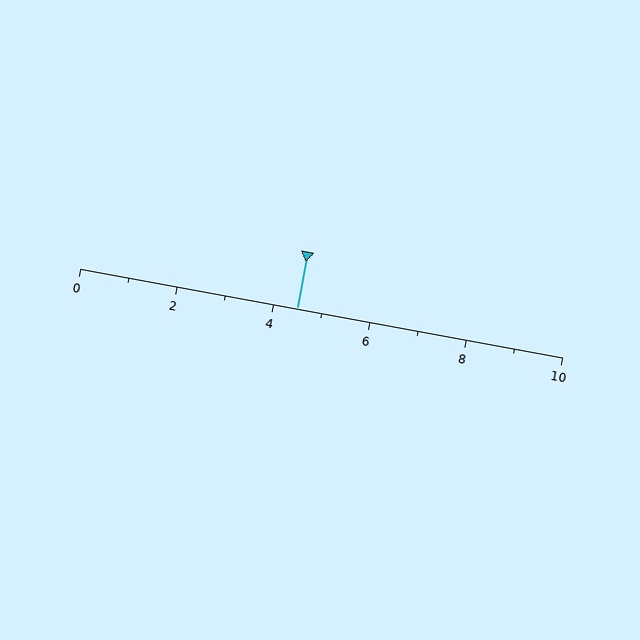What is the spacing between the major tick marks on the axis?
The major ticks are spaced 2 apart.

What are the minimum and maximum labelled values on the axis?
The axis runs from 0 to 10.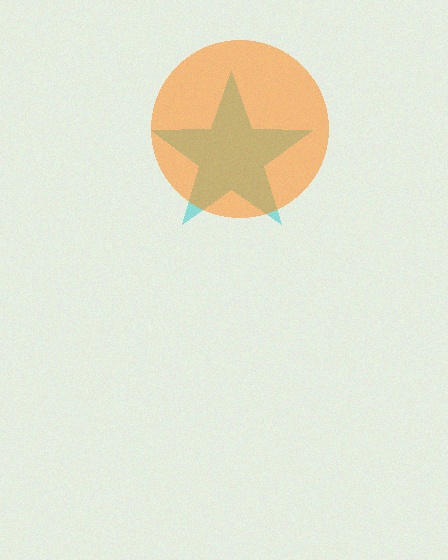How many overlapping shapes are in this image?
There are 2 overlapping shapes in the image.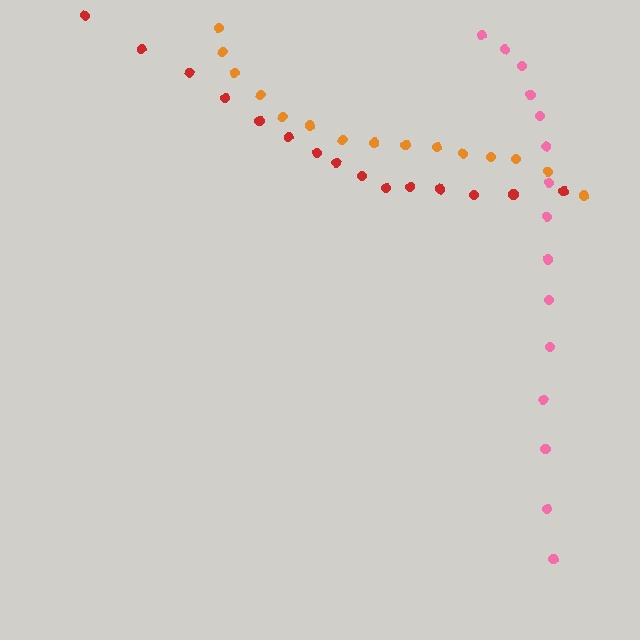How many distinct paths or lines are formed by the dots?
There are 3 distinct paths.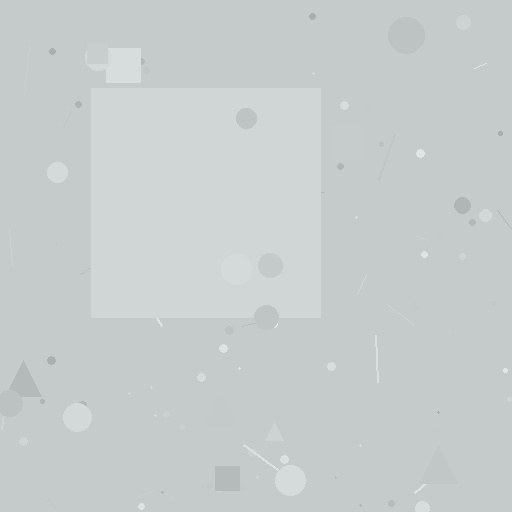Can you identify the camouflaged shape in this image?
The camouflaged shape is a square.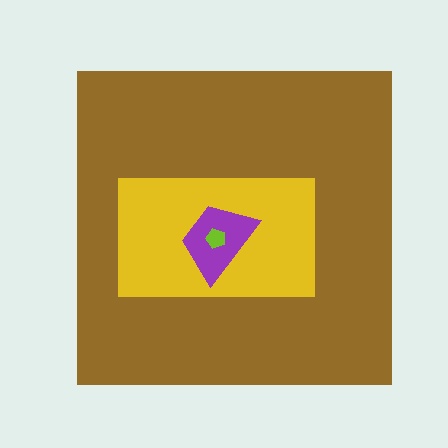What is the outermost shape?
The brown square.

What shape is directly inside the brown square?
The yellow rectangle.